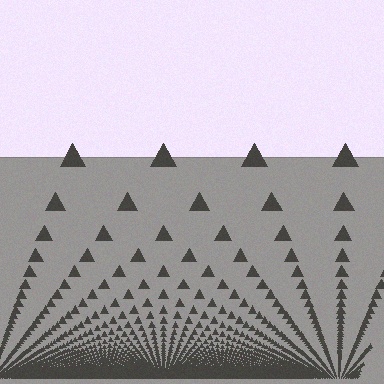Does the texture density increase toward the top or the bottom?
Density increases toward the bottom.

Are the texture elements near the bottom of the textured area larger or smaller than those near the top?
Smaller. The gradient is inverted — elements near the bottom are smaller and denser.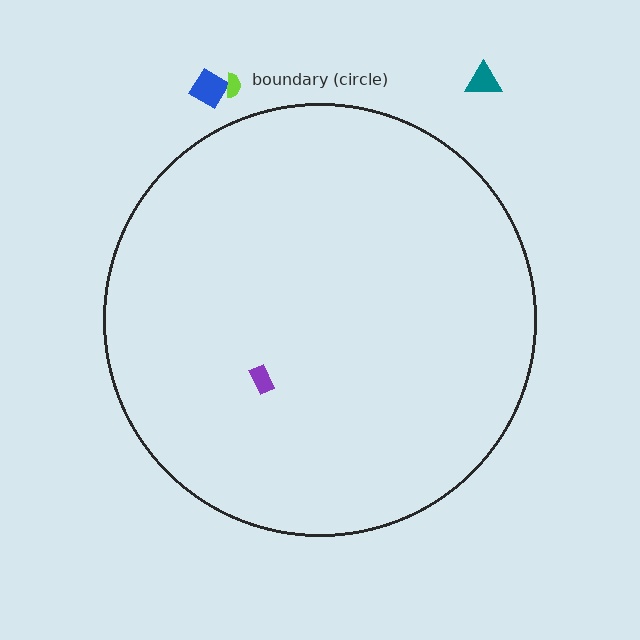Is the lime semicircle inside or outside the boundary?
Outside.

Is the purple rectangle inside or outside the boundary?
Inside.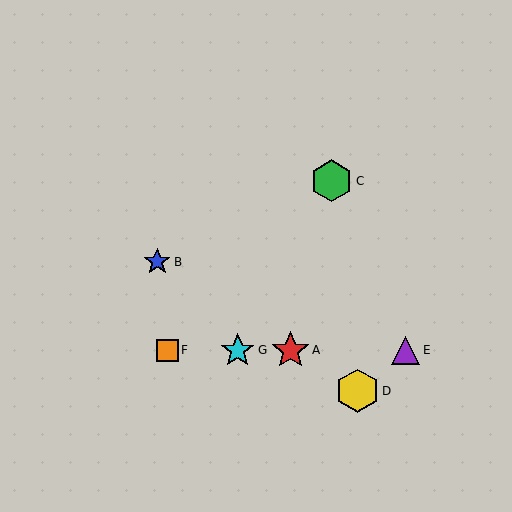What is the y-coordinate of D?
Object D is at y≈391.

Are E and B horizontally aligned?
No, E is at y≈350 and B is at y≈262.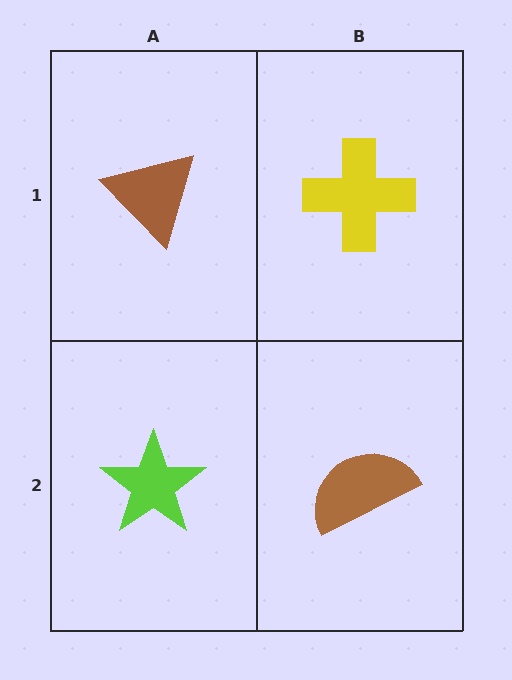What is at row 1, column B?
A yellow cross.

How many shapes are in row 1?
2 shapes.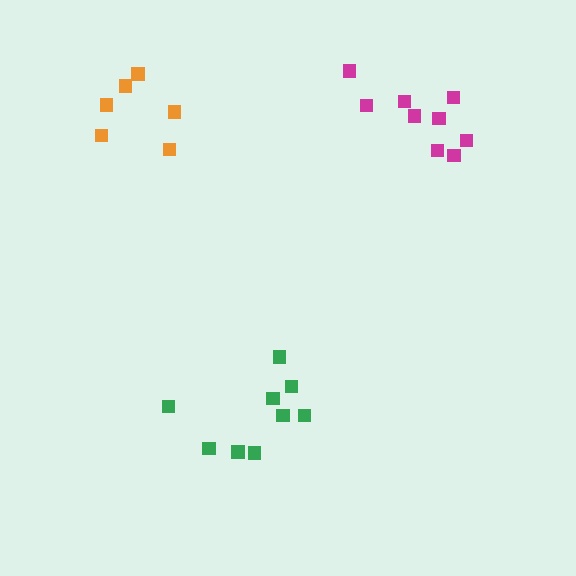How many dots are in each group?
Group 1: 9 dots, Group 2: 9 dots, Group 3: 6 dots (24 total).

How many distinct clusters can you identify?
There are 3 distinct clusters.